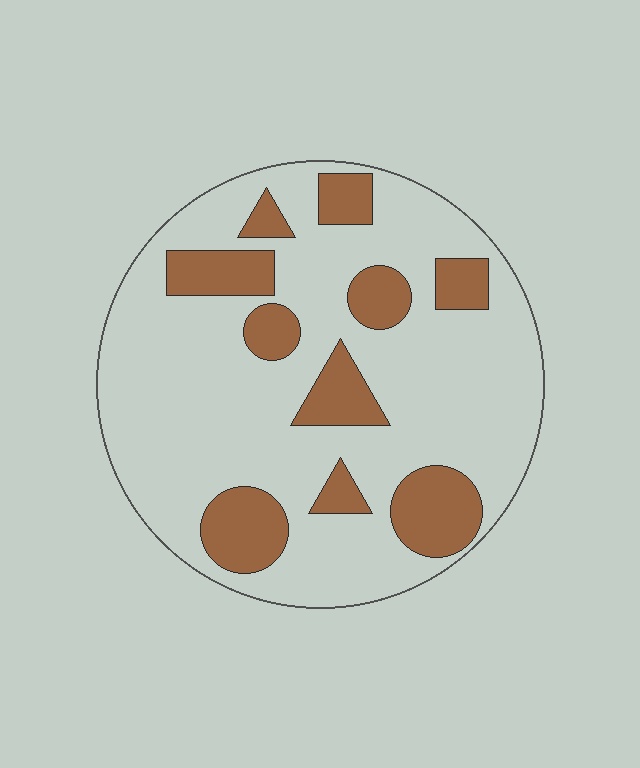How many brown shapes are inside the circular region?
10.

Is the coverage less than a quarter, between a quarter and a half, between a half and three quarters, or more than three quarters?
Less than a quarter.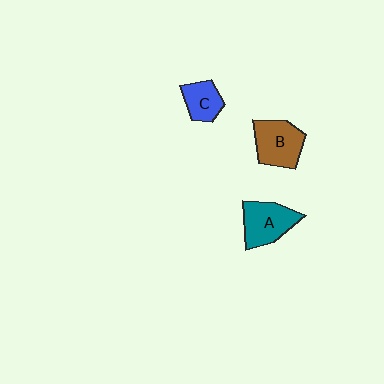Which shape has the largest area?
Shape B (brown).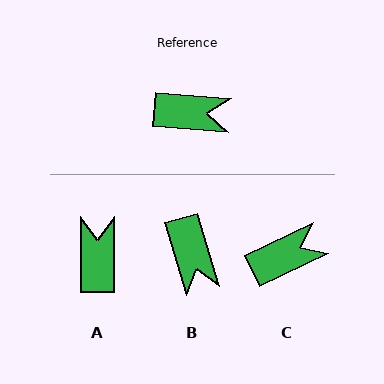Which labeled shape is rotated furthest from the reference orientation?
A, about 95 degrees away.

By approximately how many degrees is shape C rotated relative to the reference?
Approximately 30 degrees counter-clockwise.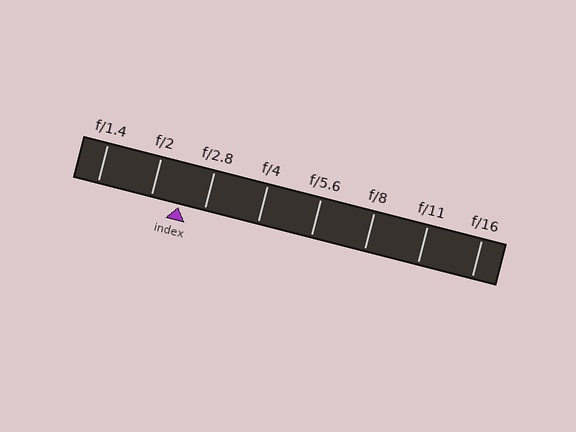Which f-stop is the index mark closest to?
The index mark is closest to f/2.8.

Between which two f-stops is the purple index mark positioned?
The index mark is between f/2 and f/2.8.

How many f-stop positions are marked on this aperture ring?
There are 8 f-stop positions marked.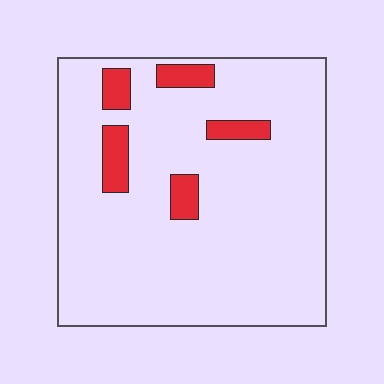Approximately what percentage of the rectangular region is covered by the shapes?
Approximately 10%.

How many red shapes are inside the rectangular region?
5.